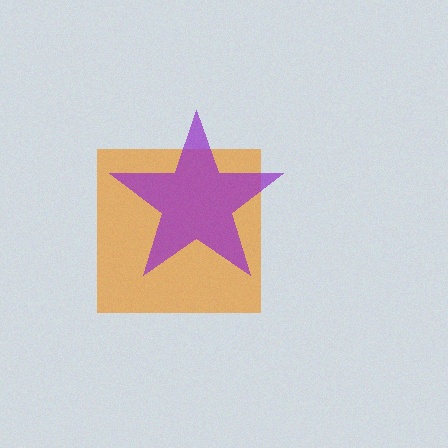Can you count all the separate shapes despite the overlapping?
Yes, there are 2 separate shapes.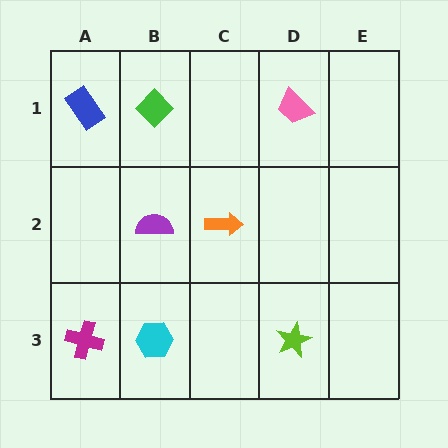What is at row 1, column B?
A green diamond.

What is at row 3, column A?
A magenta cross.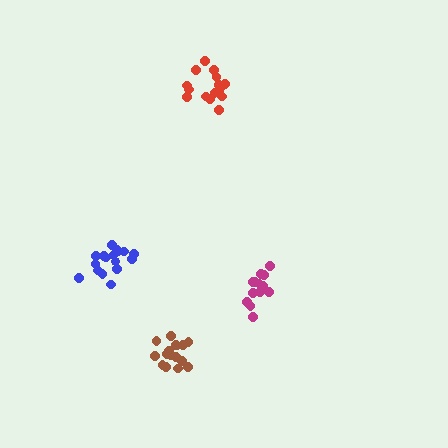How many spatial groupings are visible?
There are 4 spatial groupings.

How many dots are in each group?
Group 1: 17 dots, Group 2: 16 dots, Group 3: 13 dots, Group 4: 16 dots (62 total).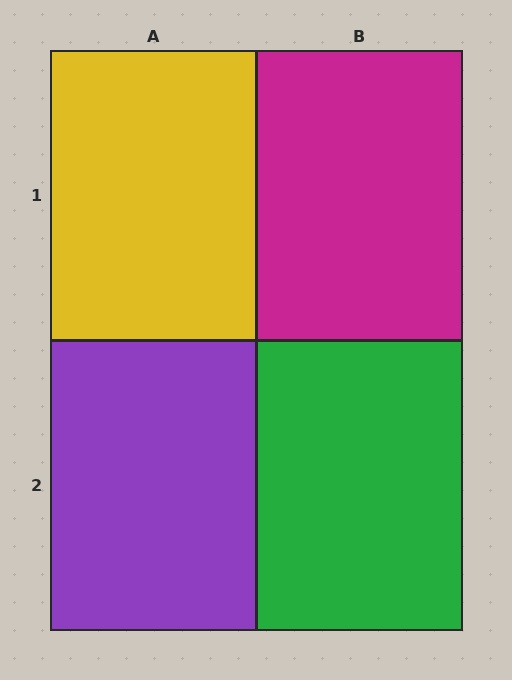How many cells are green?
1 cell is green.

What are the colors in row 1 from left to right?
Yellow, magenta.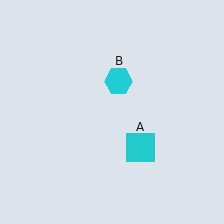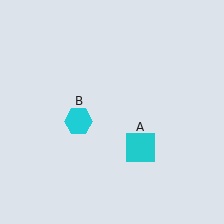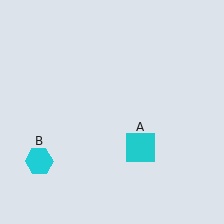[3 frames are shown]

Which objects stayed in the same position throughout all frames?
Cyan square (object A) remained stationary.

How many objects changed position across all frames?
1 object changed position: cyan hexagon (object B).